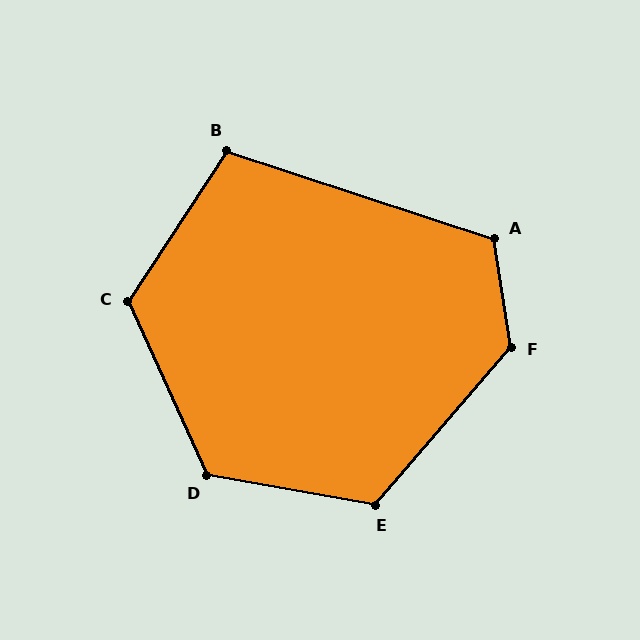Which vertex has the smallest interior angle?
B, at approximately 105 degrees.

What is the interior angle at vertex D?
Approximately 124 degrees (obtuse).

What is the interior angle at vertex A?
Approximately 117 degrees (obtuse).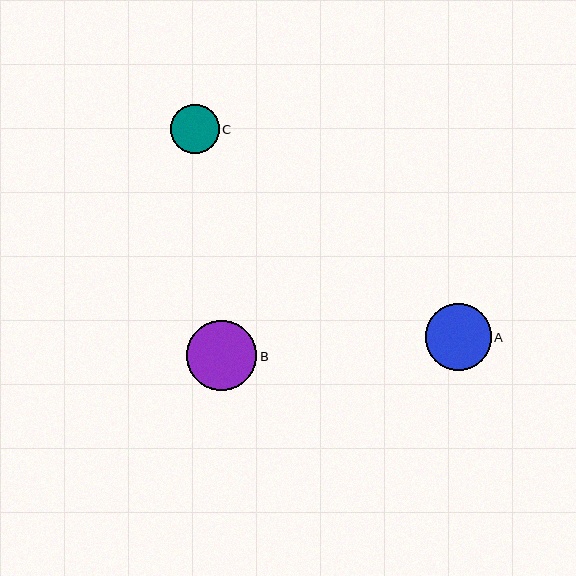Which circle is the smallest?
Circle C is the smallest with a size of approximately 49 pixels.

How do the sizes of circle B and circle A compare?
Circle B and circle A are approximately the same size.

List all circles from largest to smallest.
From largest to smallest: B, A, C.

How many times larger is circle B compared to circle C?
Circle B is approximately 1.4 times the size of circle C.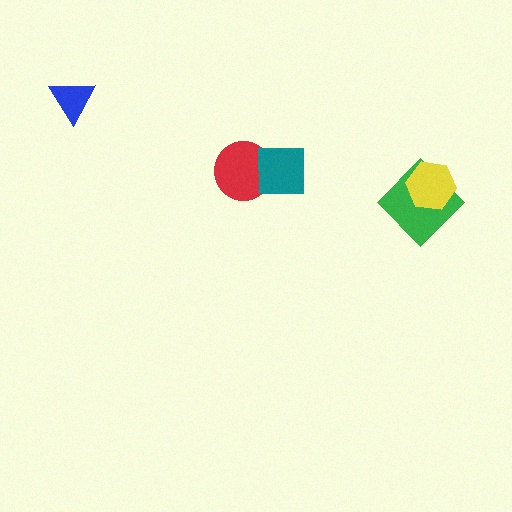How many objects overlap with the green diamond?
1 object overlaps with the green diamond.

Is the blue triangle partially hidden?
No, no other shape covers it.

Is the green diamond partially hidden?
Yes, it is partially covered by another shape.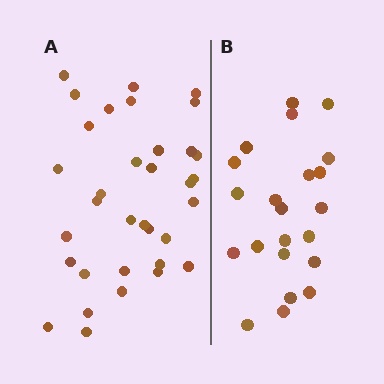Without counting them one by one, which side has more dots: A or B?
Region A (the left region) has more dots.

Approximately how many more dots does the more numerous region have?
Region A has roughly 12 or so more dots than region B.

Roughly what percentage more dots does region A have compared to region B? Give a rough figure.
About 55% more.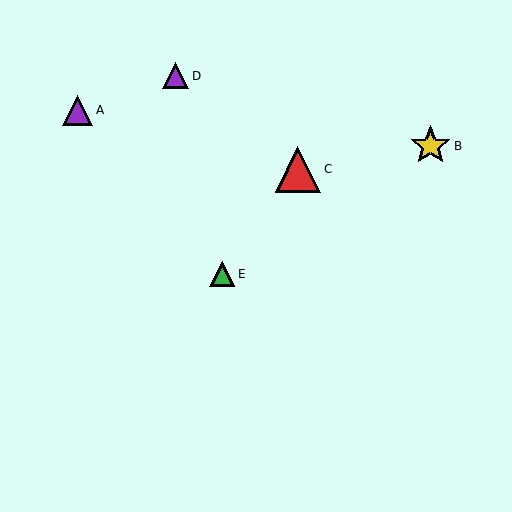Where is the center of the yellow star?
The center of the yellow star is at (431, 146).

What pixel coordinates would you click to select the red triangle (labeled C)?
Click at (298, 169) to select the red triangle C.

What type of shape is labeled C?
Shape C is a red triangle.